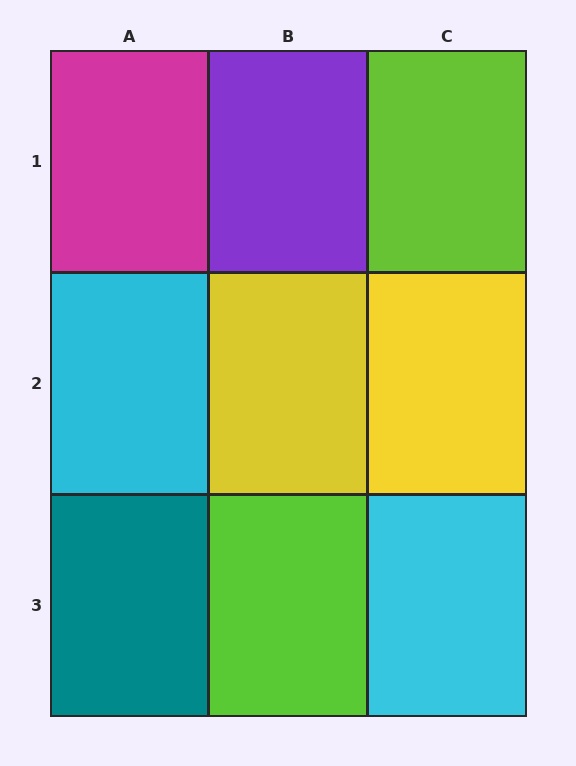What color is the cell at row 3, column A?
Teal.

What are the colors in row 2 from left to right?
Cyan, yellow, yellow.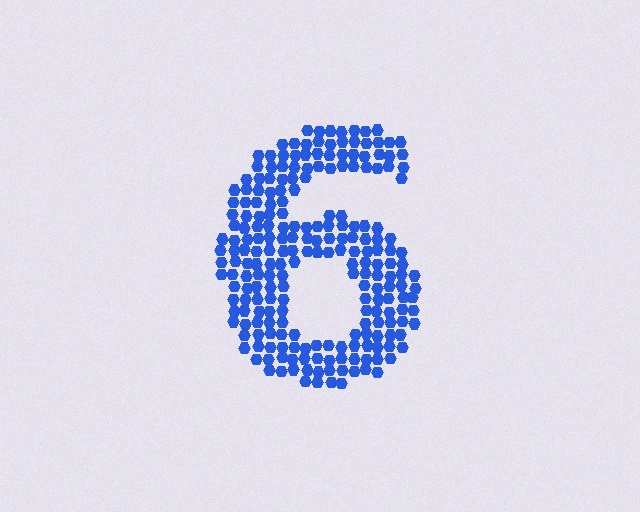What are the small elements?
The small elements are hexagons.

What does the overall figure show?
The overall figure shows the digit 6.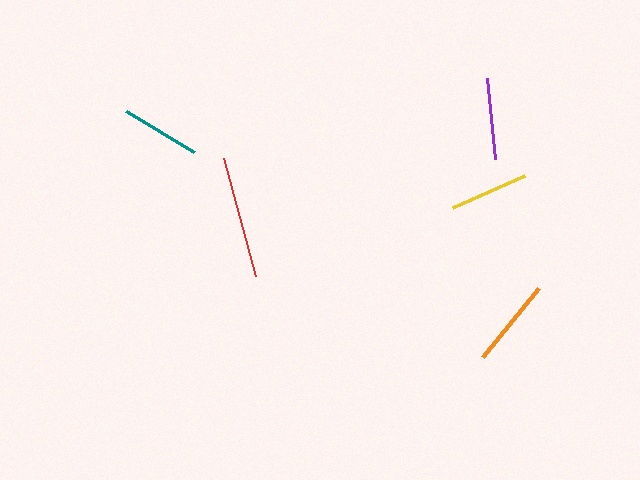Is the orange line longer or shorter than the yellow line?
The orange line is longer than the yellow line.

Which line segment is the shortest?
The teal line is the shortest at approximately 79 pixels.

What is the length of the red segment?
The red segment is approximately 123 pixels long.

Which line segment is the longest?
The red line is the longest at approximately 123 pixels.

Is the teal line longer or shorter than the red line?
The red line is longer than the teal line.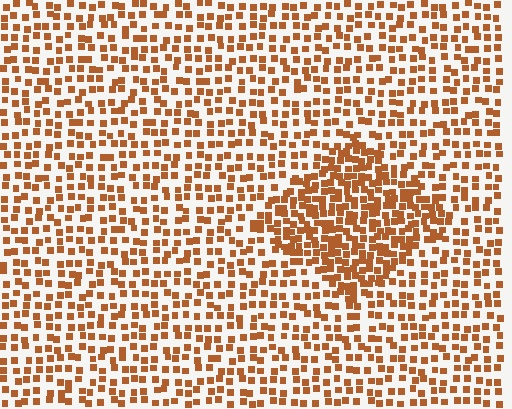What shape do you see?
I see a diamond.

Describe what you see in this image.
The image contains small brown elements arranged at two different densities. A diamond-shaped region is visible where the elements are more densely packed than the surrounding area.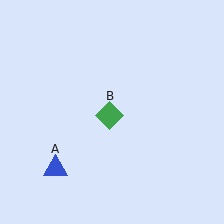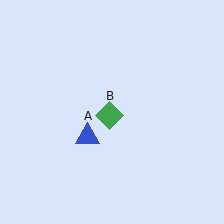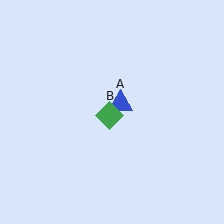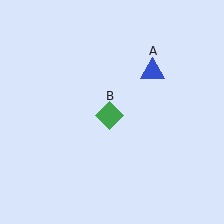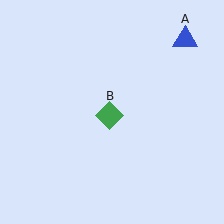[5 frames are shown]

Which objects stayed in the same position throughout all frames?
Green diamond (object B) remained stationary.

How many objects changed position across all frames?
1 object changed position: blue triangle (object A).